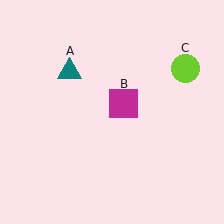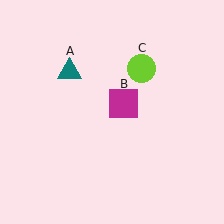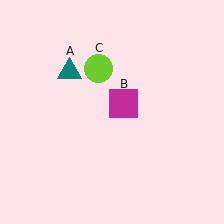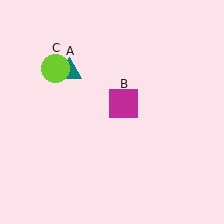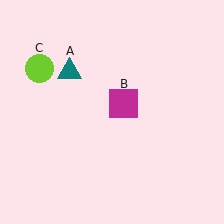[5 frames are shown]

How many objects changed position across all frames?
1 object changed position: lime circle (object C).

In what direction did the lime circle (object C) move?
The lime circle (object C) moved left.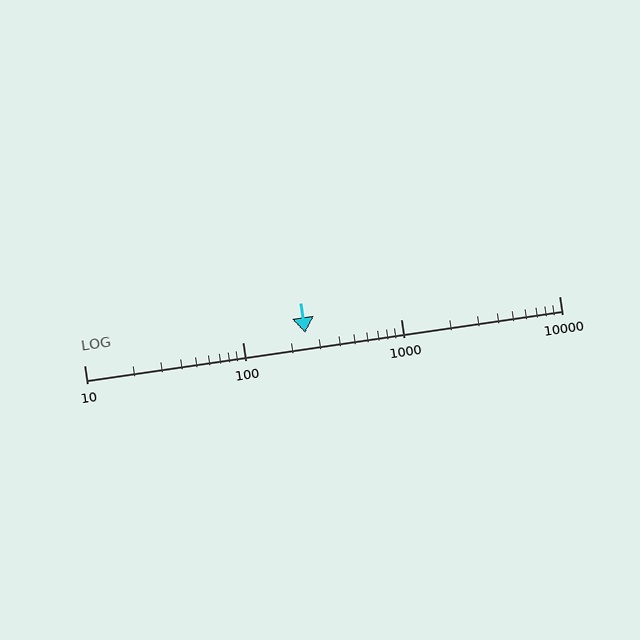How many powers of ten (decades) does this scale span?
The scale spans 3 decades, from 10 to 10000.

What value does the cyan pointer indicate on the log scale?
The pointer indicates approximately 250.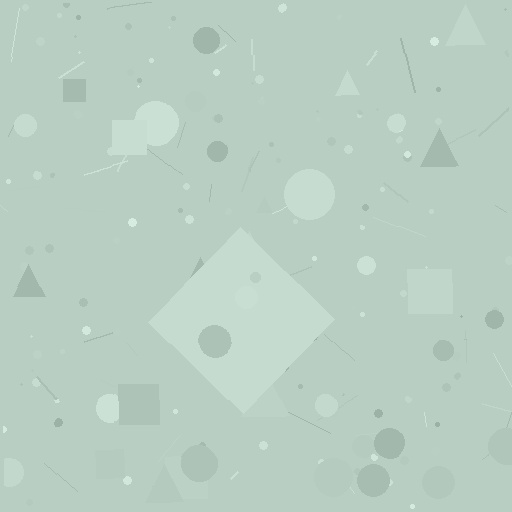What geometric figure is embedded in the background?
A diamond is embedded in the background.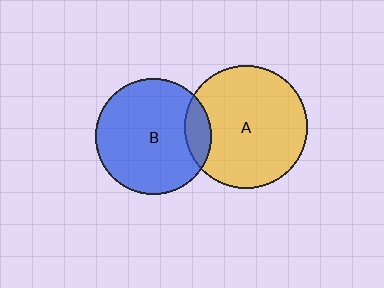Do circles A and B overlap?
Yes.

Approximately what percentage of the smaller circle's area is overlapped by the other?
Approximately 15%.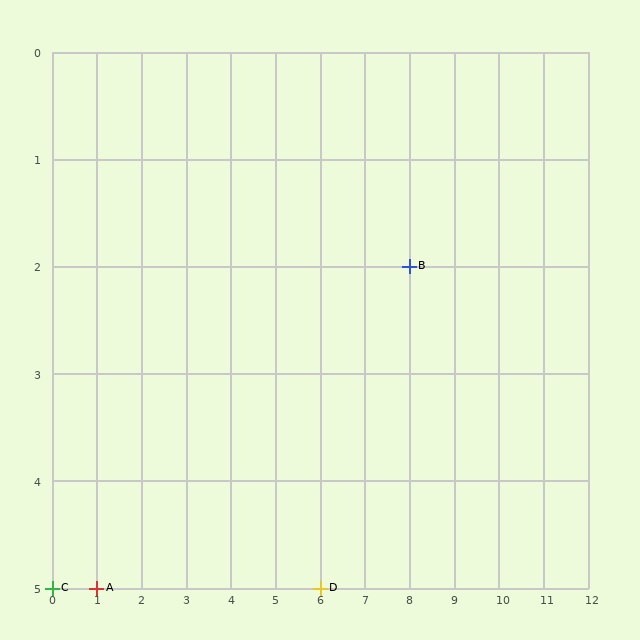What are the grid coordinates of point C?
Point C is at grid coordinates (0, 5).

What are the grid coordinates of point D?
Point D is at grid coordinates (6, 5).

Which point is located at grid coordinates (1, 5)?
Point A is at (1, 5).